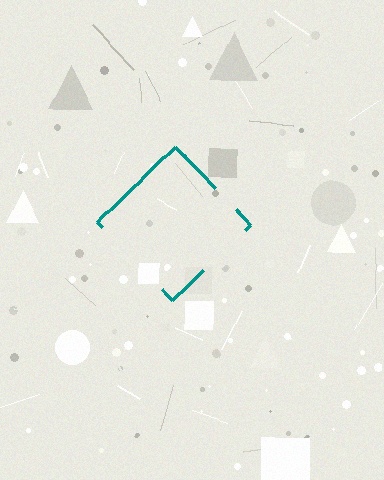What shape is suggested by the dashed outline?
The dashed outline suggests a diamond.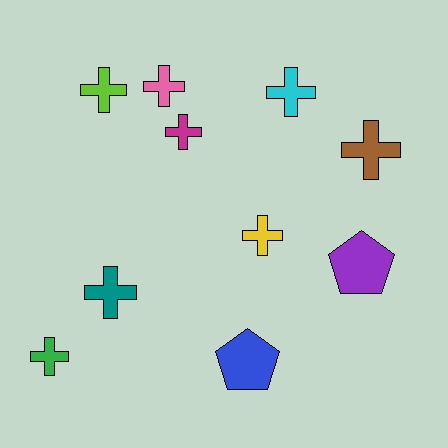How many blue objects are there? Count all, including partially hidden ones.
There is 1 blue object.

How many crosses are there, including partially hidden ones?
There are 8 crosses.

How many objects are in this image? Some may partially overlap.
There are 10 objects.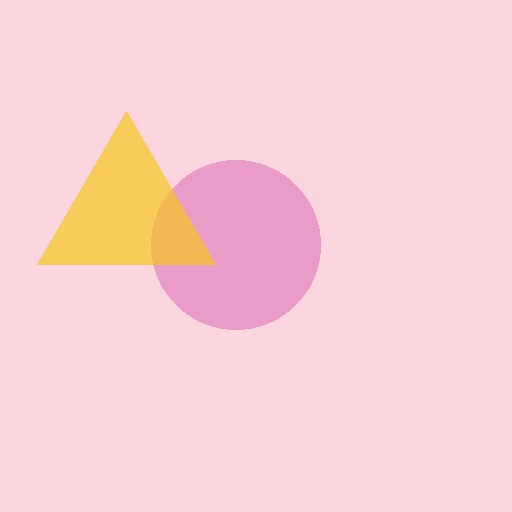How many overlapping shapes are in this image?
There are 2 overlapping shapes in the image.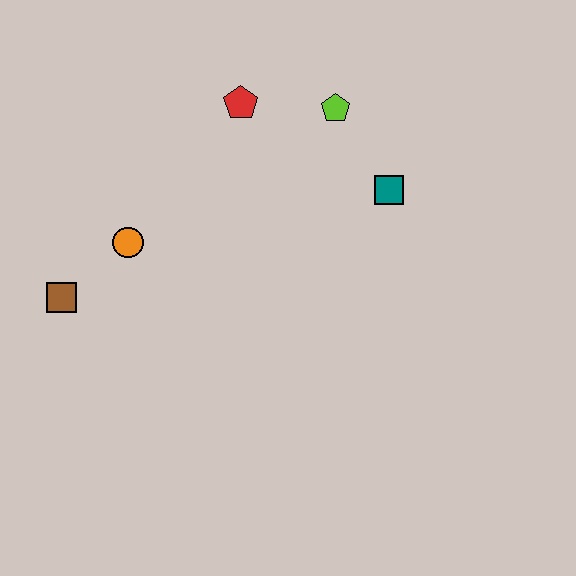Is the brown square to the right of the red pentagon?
No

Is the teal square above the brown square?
Yes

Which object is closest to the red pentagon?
The lime pentagon is closest to the red pentagon.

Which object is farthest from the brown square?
The teal square is farthest from the brown square.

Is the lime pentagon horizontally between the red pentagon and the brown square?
No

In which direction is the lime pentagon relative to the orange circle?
The lime pentagon is to the right of the orange circle.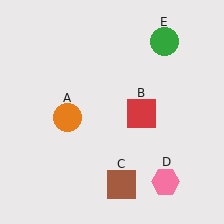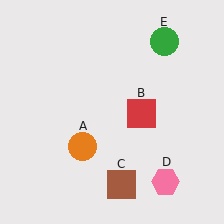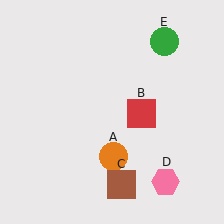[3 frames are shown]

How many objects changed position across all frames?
1 object changed position: orange circle (object A).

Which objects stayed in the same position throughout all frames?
Red square (object B) and brown square (object C) and pink hexagon (object D) and green circle (object E) remained stationary.